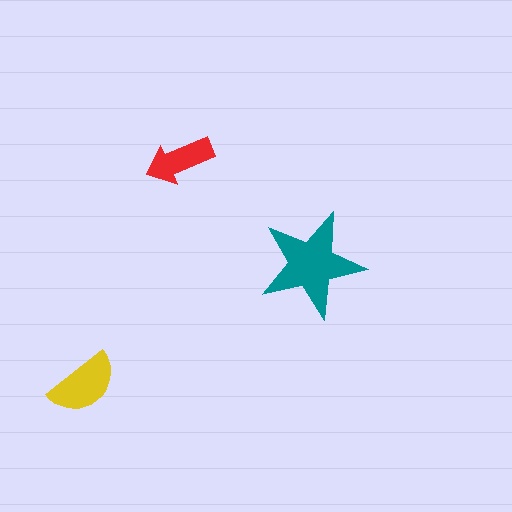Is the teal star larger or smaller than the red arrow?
Larger.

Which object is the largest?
The teal star.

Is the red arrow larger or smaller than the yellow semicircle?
Smaller.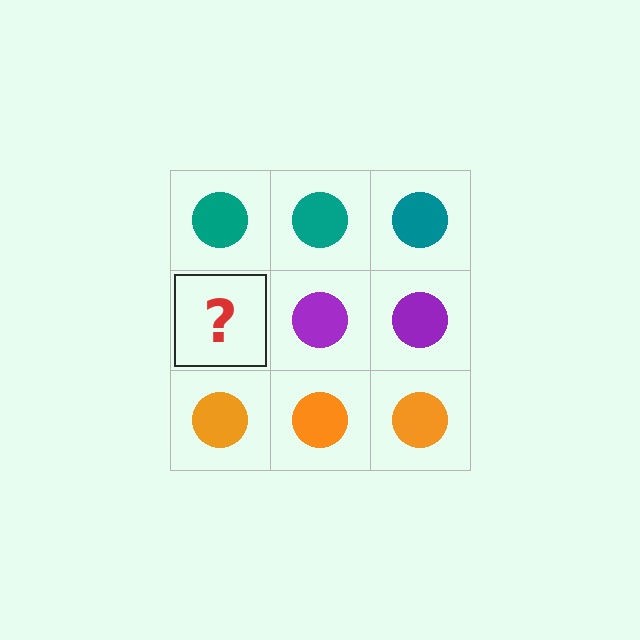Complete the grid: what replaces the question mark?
The question mark should be replaced with a purple circle.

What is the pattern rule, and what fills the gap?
The rule is that each row has a consistent color. The gap should be filled with a purple circle.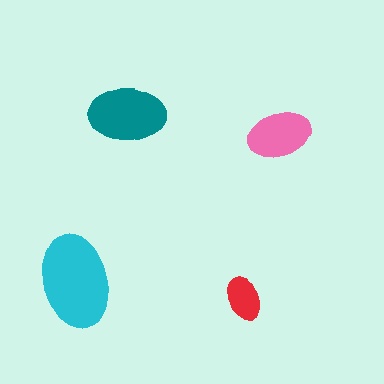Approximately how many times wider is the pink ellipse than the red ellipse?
About 1.5 times wider.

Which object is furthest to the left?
The cyan ellipse is leftmost.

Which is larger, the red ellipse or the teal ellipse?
The teal one.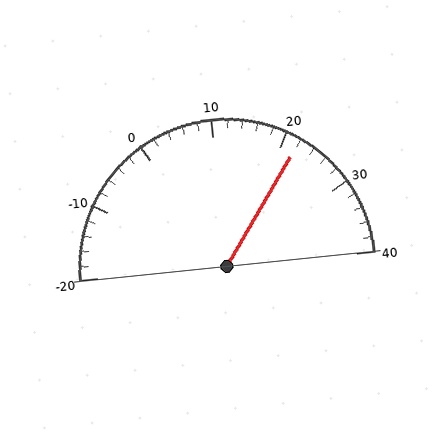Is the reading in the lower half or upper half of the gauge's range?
The reading is in the upper half of the range (-20 to 40).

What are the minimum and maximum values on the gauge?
The gauge ranges from -20 to 40.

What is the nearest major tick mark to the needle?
The nearest major tick mark is 20.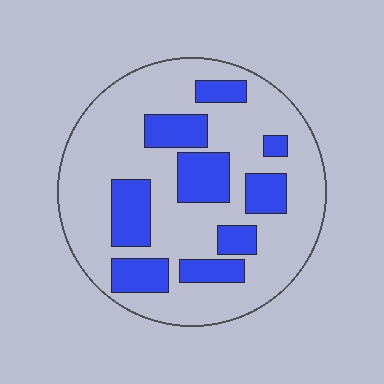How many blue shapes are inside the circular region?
9.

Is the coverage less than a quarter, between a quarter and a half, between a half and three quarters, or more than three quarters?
Between a quarter and a half.